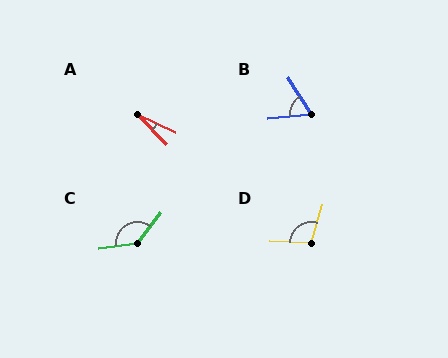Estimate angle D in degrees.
Approximately 105 degrees.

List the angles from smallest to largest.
A (20°), B (62°), D (105°), C (134°).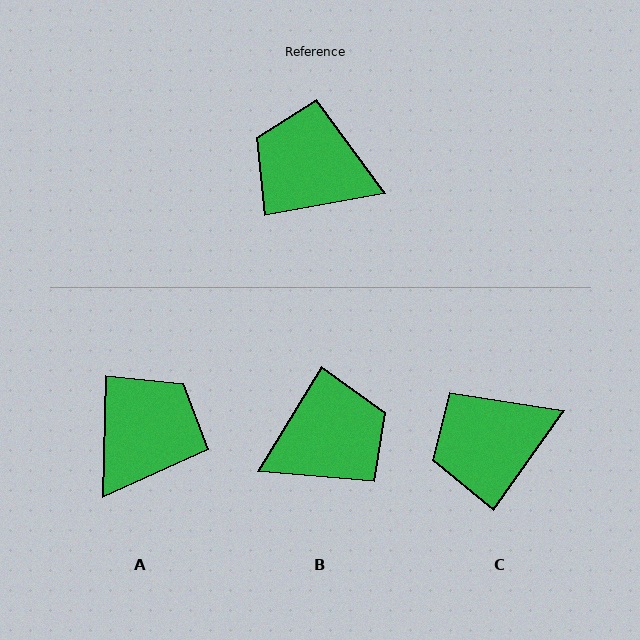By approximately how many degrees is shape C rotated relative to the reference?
Approximately 44 degrees counter-clockwise.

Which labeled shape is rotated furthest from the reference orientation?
B, about 132 degrees away.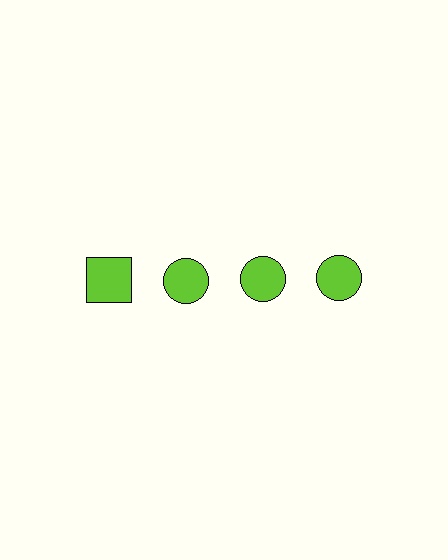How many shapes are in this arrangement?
There are 4 shapes arranged in a grid pattern.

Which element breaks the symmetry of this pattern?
The lime square in the top row, leftmost column breaks the symmetry. All other shapes are lime circles.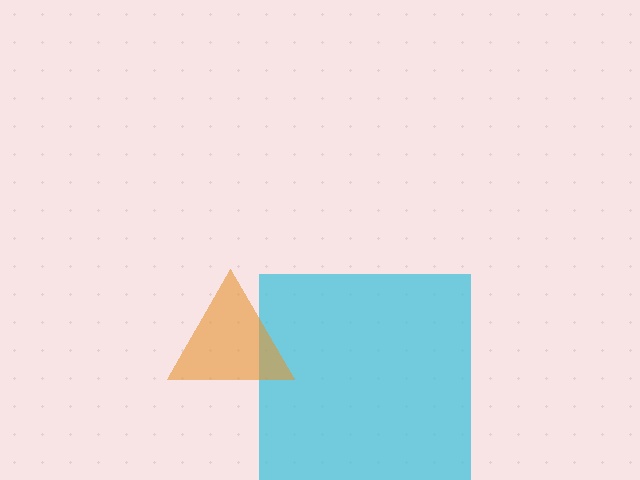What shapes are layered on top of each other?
The layered shapes are: a cyan square, an orange triangle.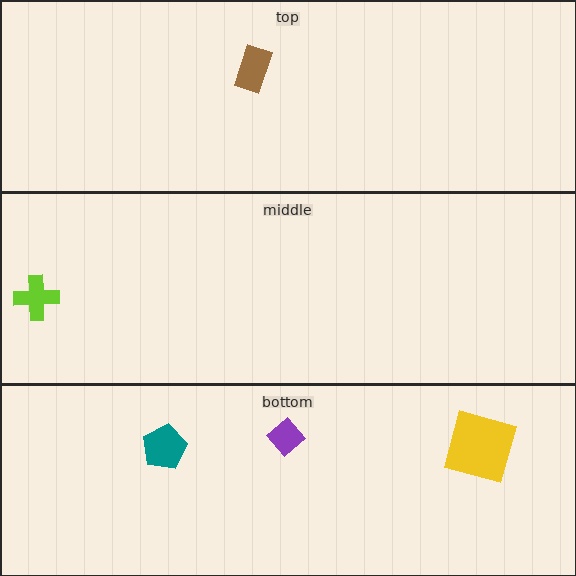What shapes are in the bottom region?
The purple diamond, the teal pentagon, the yellow square.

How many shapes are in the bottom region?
3.